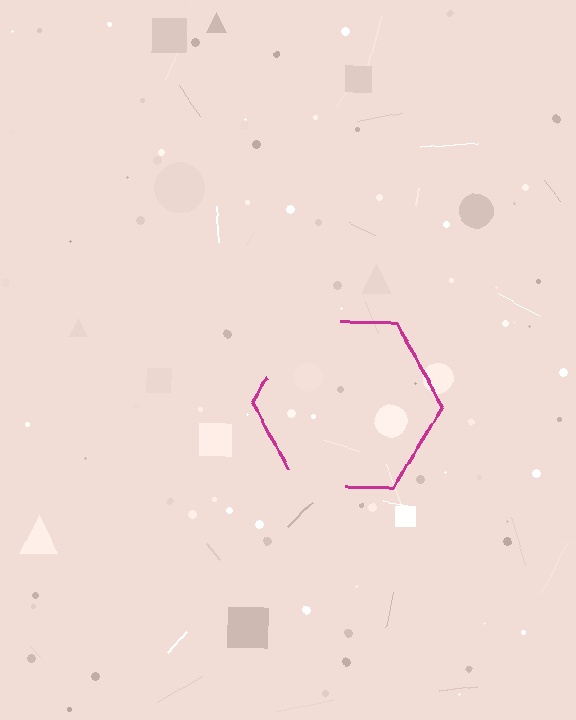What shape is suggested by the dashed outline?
The dashed outline suggests a hexagon.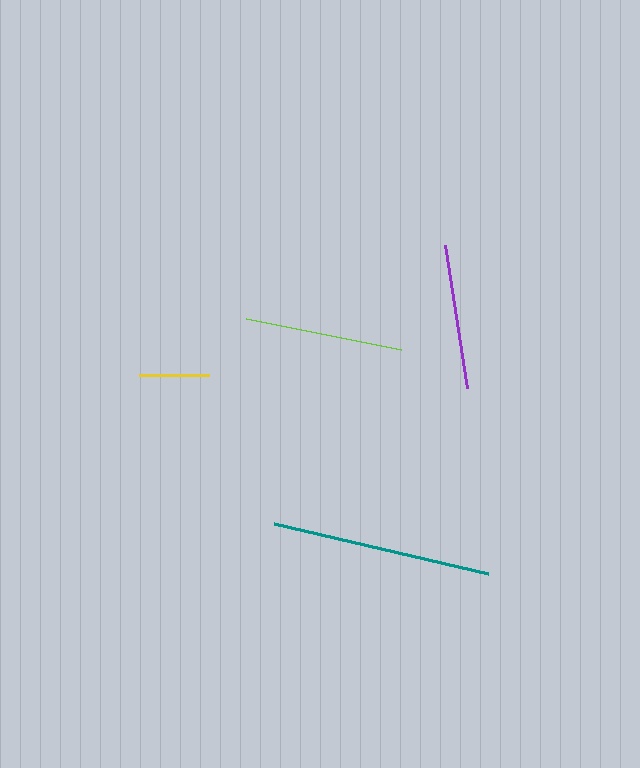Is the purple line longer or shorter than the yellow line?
The purple line is longer than the yellow line.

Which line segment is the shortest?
The yellow line is the shortest at approximately 69 pixels.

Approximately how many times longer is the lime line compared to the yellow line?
The lime line is approximately 2.3 times the length of the yellow line.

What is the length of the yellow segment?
The yellow segment is approximately 69 pixels long.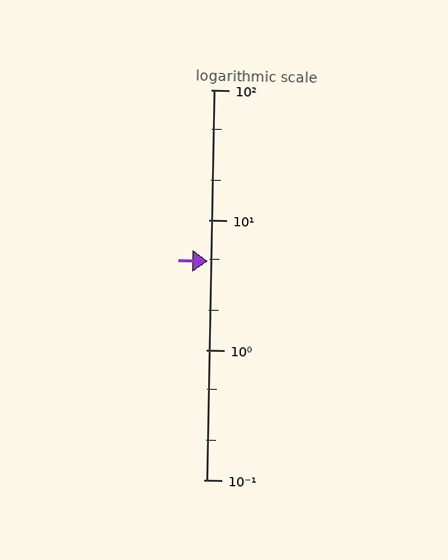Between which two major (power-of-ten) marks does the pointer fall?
The pointer is between 1 and 10.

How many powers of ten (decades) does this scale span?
The scale spans 3 decades, from 0.1 to 100.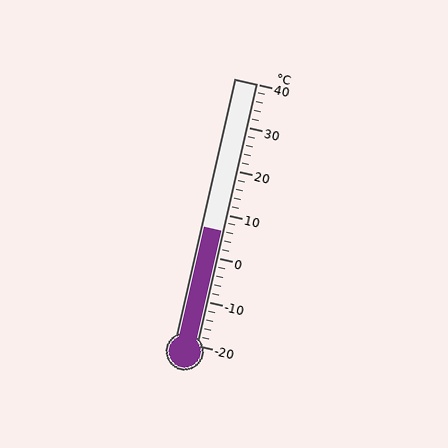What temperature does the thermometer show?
The thermometer shows approximately 6°C.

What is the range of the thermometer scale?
The thermometer scale ranges from -20°C to 40°C.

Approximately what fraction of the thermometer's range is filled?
The thermometer is filled to approximately 45% of its range.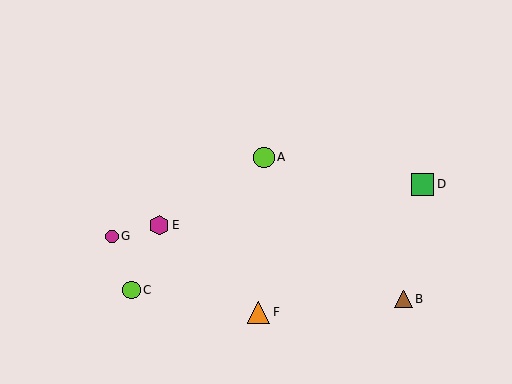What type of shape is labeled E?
Shape E is a magenta hexagon.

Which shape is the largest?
The orange triangle (labeled F) is the largest.